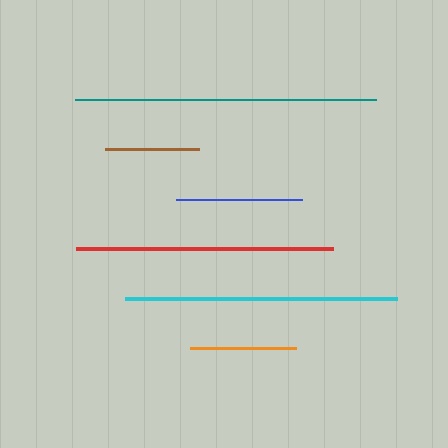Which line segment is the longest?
The teal line is the longest at approximately 302 pixels.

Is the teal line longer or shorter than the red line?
The teal line is longer than the red line.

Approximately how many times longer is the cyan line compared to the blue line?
The cyan line is approximately 2.2 times the length of the blue line.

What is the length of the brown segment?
The brown segment is approximately 94 pixels long.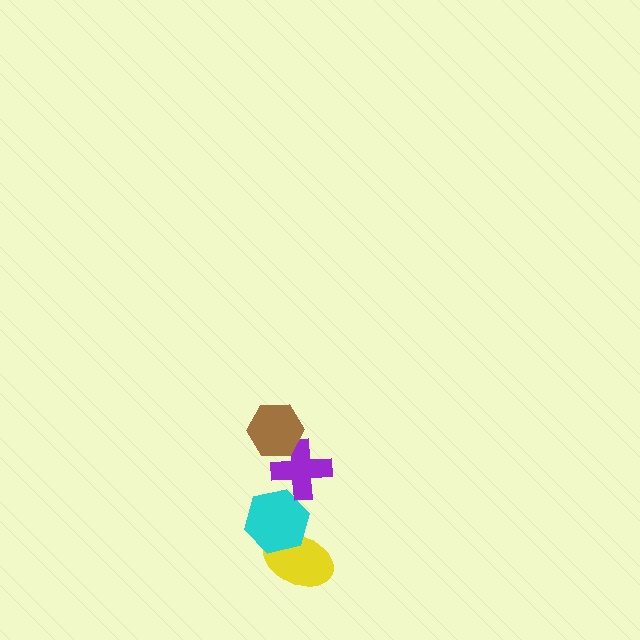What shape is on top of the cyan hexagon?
The purple cross is on top of the cyan hexagon.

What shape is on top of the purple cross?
The brown hexagon is on top of the purple cross.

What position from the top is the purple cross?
The purple cross is 2nd from the top.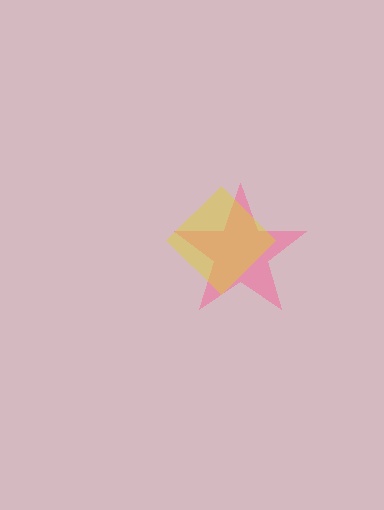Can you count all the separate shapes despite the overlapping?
Yes, there are 2 separate shapes.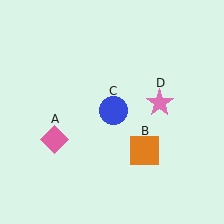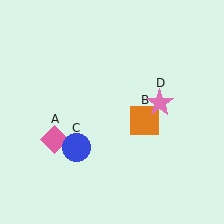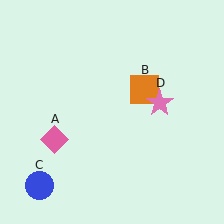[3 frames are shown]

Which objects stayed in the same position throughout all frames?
Pink diamond (object A) and pink star (object D) remained stationary.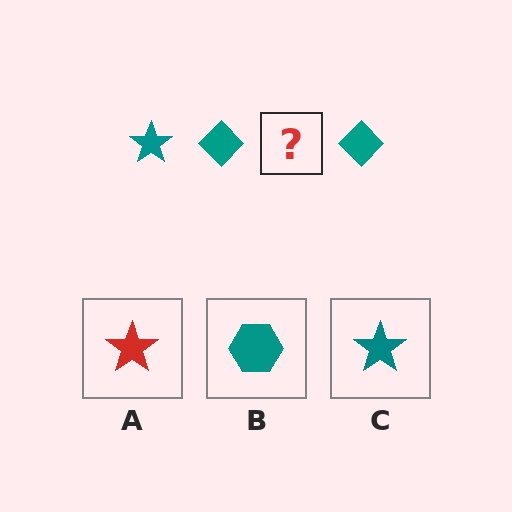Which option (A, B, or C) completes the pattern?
C.